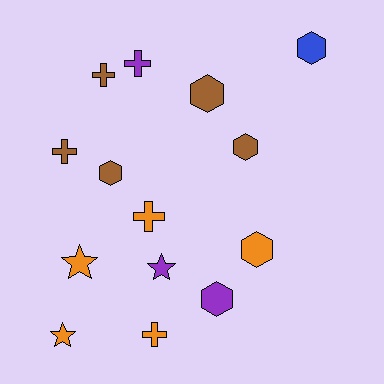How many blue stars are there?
There are no blue stars.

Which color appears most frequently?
Brown, with 5 objects.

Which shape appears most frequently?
Hexagon, with 6 objects.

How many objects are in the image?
There are 14 objects.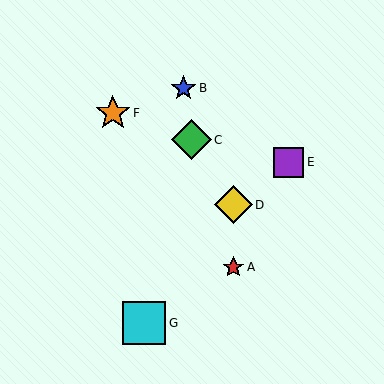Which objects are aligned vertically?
Objects A, D are aligned vertically.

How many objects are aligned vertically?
2 objects (A, D) are aligned vertically.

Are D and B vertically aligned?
No, D is at x≈233 and B is at x≈183.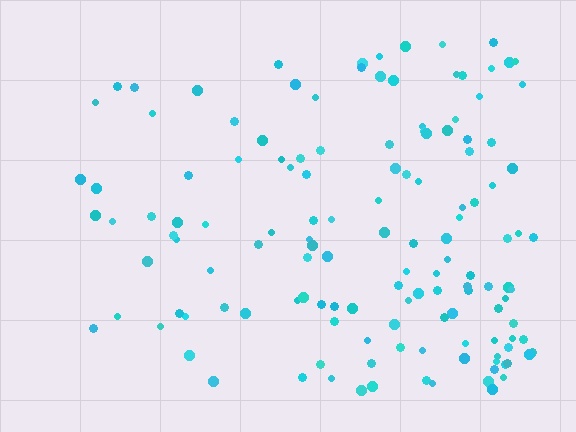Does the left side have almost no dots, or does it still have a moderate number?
Still a moderate number, just noticeably fewer than the right.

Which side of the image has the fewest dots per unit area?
The left.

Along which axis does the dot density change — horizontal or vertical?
Horizontal.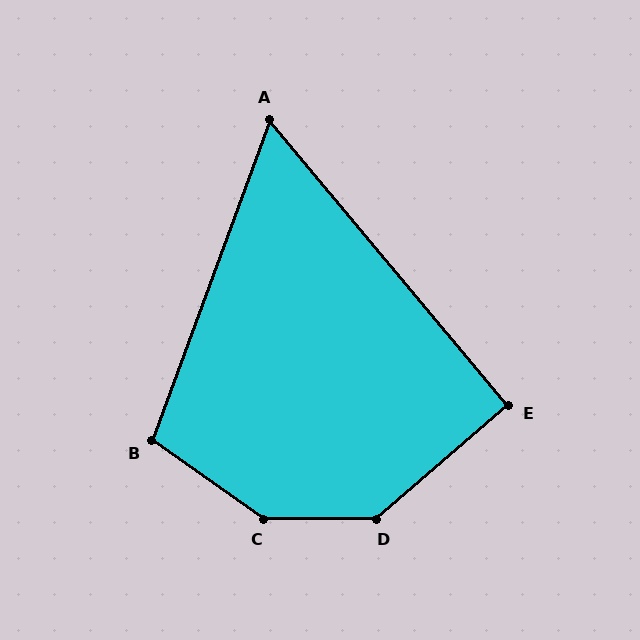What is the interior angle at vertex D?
Approximately 139 degrees (obtuse).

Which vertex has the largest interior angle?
C, at approximately 145 degrees.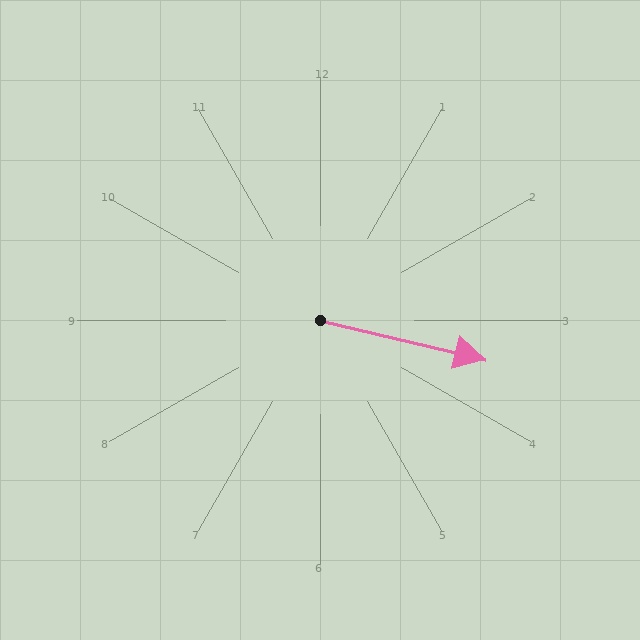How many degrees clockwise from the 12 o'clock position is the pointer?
Approximately 103 degrees.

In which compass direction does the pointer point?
East.